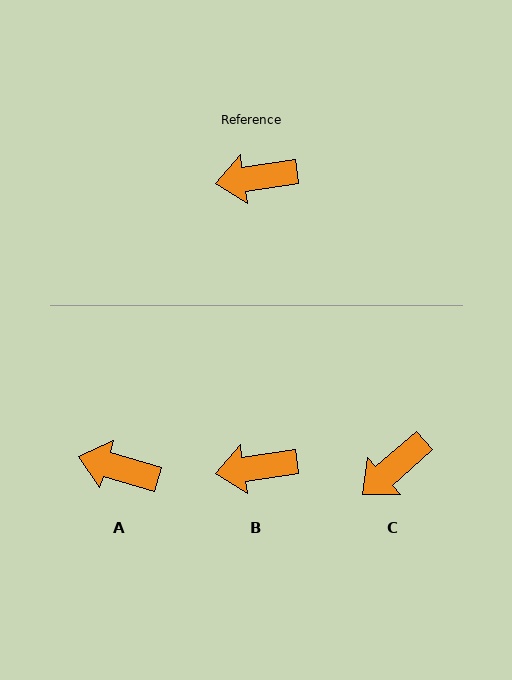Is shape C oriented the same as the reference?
No, it is off by about 33 degrees.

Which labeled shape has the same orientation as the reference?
B.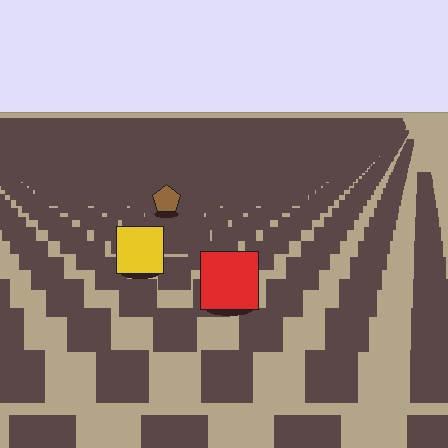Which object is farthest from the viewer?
The brown pentagon is farthest from the viewer. It appears smaller and the ground texture around it is denser.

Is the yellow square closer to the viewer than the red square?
No. The red square is closer — you can tell from the texture gradient: the ground texture is coarser near it.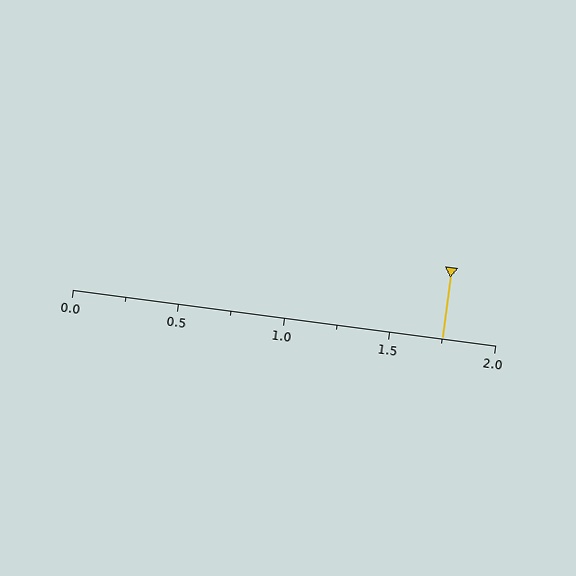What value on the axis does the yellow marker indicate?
The marker indicates approximately 1.75.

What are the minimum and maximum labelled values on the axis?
The axis runs from 0.0 to 2.0.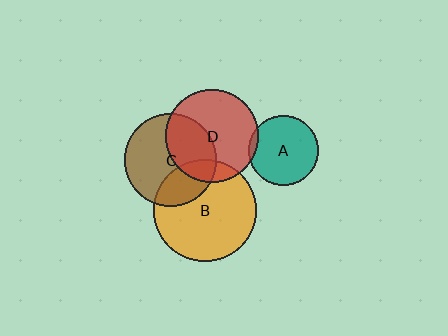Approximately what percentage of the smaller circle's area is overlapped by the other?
Approximately 15%.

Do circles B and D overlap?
Yes.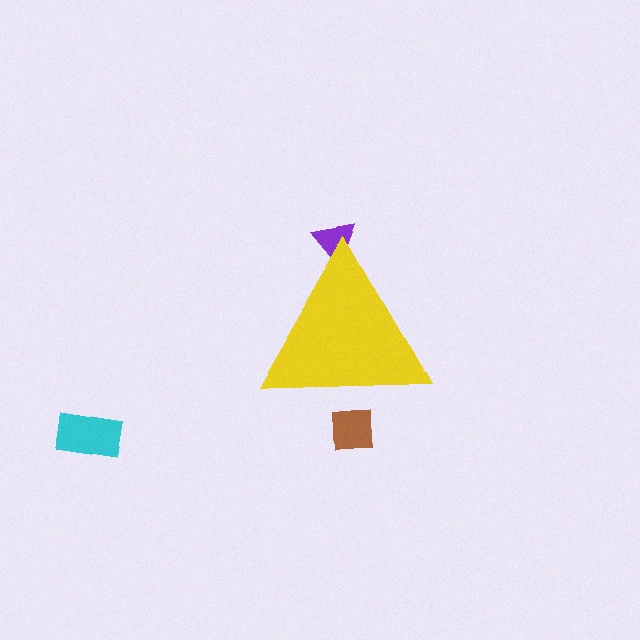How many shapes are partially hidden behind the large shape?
2 shapes are partially hidden.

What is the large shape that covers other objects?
A yellow triangle.